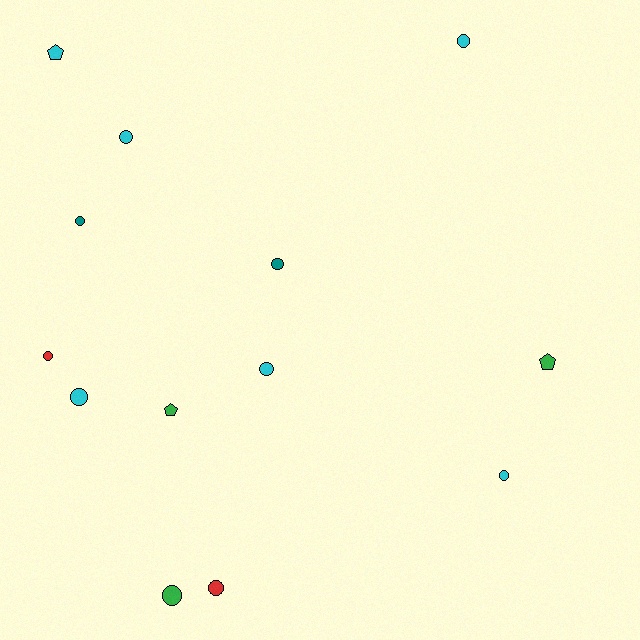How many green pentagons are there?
There are 2 green pentagons.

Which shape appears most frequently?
Circle, with 10 objects.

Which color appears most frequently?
Cyan, with 6 objects.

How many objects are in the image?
There are 13 objects.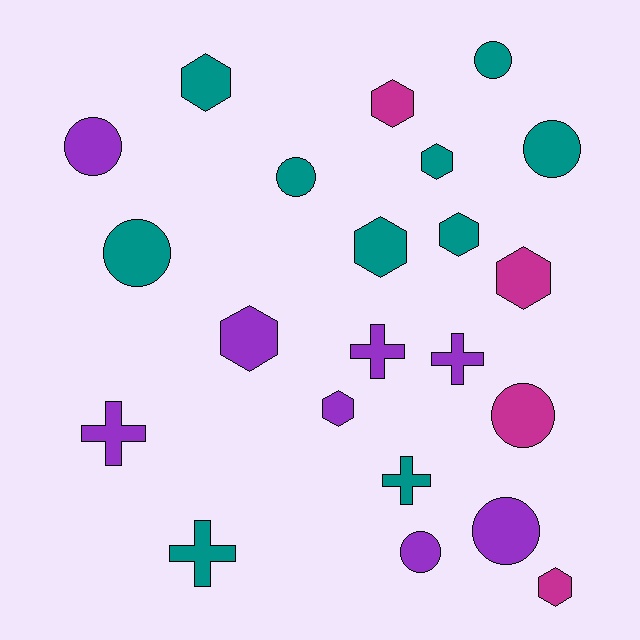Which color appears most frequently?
Teal, with 10 objects.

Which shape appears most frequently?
Hexagon, with 9 objects.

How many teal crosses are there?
There are 2 teal crosses.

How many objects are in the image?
There are 22 objects.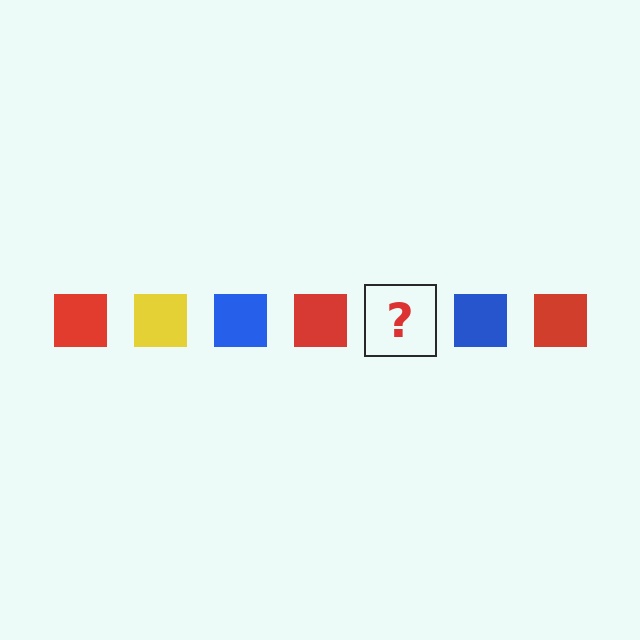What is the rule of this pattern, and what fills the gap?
The rule is that the pattern cycles through red, yellow, blue squares. The gap should be filled with a yellow square.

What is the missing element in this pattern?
The missing element is a yellow square.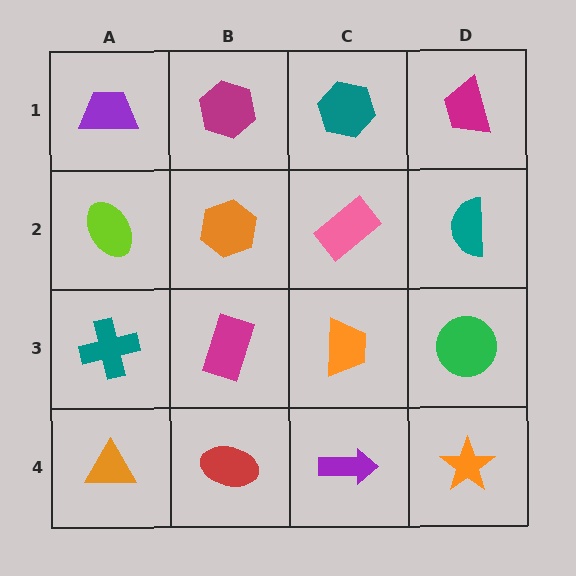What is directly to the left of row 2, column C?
An orange hexagon.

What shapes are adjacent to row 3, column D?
A teal semicircle (row 2, column D), an orange star (row 4, column D), an orange trapezoid (row 3, column C).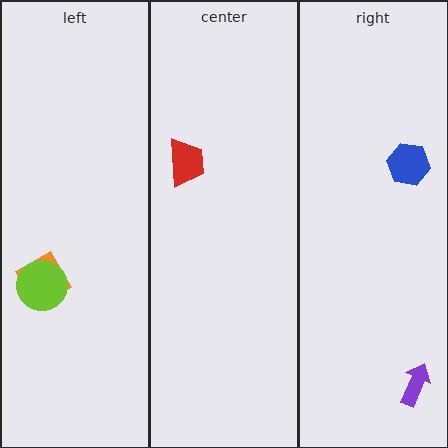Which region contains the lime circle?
The left region.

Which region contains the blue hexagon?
The right region.